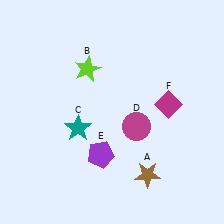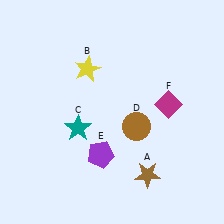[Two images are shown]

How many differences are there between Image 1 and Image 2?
There are 2 differences between the two images.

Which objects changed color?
B changed from lime to yellow. D changed from magenta to brown.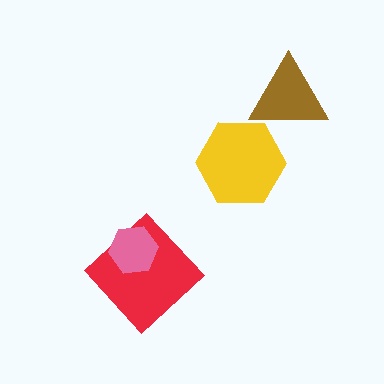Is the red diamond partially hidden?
Yes, it is partially covered by another shape.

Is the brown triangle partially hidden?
Yes, it is partially covered by another shape.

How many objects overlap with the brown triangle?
1 object overlaps with the brown triangle.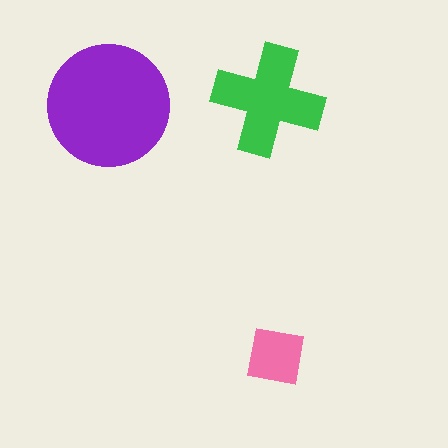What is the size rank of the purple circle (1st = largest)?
1st.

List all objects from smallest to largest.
The pink square, the green cross, the purple circle.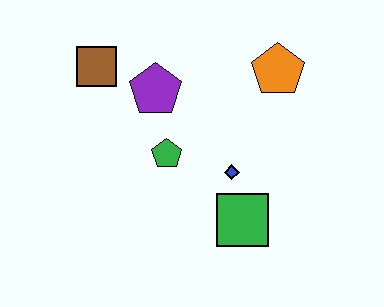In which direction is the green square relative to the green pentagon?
The green square is to the right of the green pentagon.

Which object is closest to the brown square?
The purple pentagon is closest to the brown square.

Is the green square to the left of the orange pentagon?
Yes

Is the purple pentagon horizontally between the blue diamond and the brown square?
Yes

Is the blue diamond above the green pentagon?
No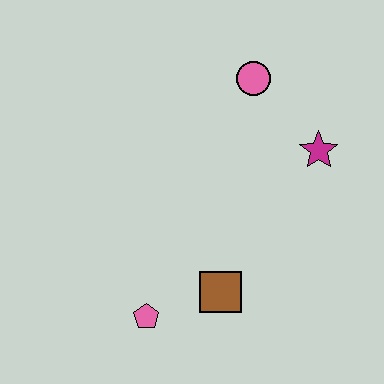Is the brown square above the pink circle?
No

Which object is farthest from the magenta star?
The pink pentagon is farthest from the magenta star.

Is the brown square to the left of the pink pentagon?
No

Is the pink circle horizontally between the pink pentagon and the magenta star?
Yes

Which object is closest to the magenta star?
The pink circle is closest to the magenta star.